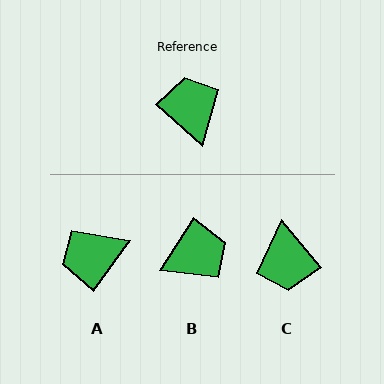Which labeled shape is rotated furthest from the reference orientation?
C, about 171 degrees away.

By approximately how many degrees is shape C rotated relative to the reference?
Approximately 171 degrees counter-clockwise.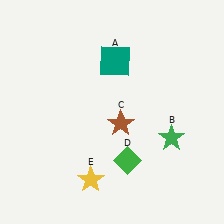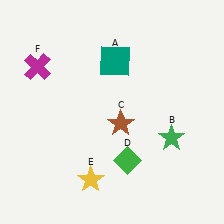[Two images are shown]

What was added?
A magenta cross (F) was added in Image 2.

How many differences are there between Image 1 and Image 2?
There is 1 difference between the two images.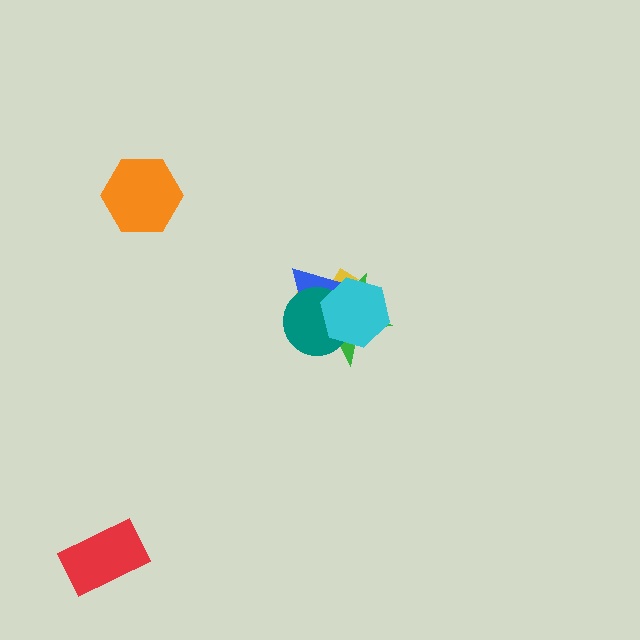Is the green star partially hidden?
Yes, it is partially covered by another shape.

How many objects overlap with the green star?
4 objects overlap with the green star.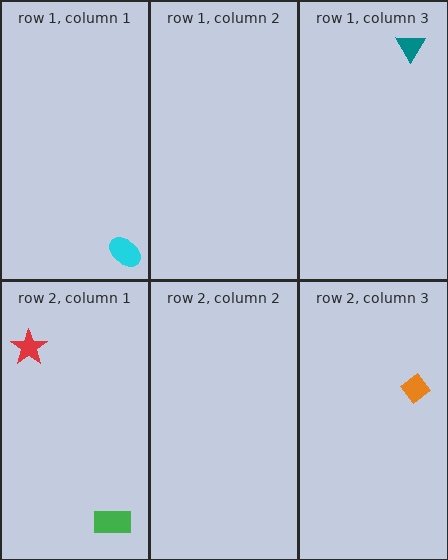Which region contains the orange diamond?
The row 2, column 3 region.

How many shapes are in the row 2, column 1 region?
2.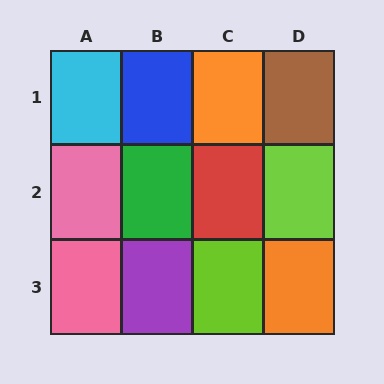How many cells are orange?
2 cells are orange.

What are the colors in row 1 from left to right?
Cyan, blue, orange, brown.